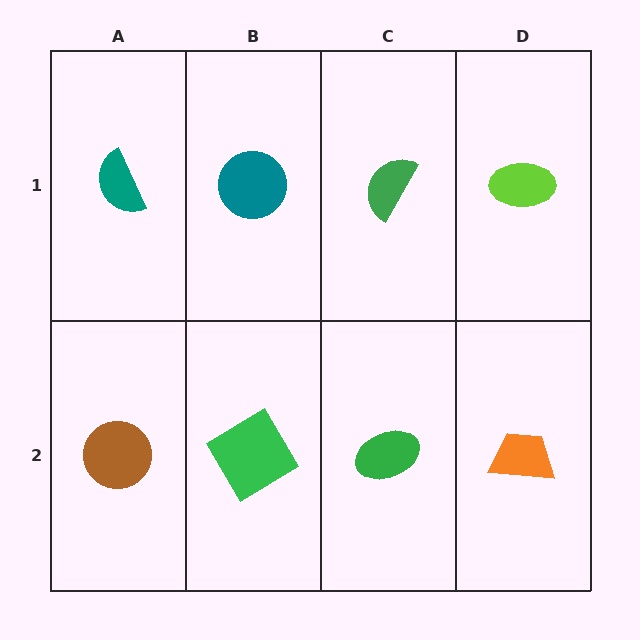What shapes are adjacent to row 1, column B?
A green diamond (row 2, column B), a teal semicircle (row 1, column A), a green semicircle (row 1, column C).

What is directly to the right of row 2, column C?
An orange trapezoid.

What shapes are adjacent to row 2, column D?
A lime ellipse (row 1, column D), a green ellipse (row 2, column C).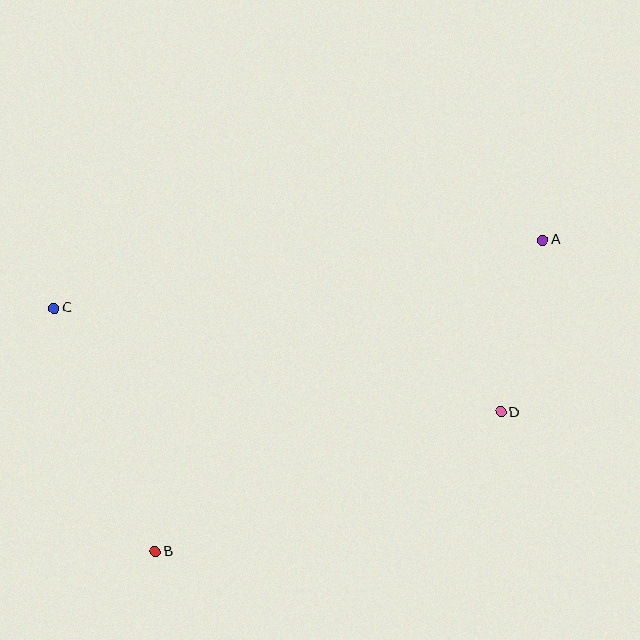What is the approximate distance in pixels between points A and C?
The distance between A and C is approximately 493 pixels.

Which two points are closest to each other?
Points A and D are closest to each other.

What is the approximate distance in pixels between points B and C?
The distance between B and C is approximately 263 pixels.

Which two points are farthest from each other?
Points A and B are farthest from each other.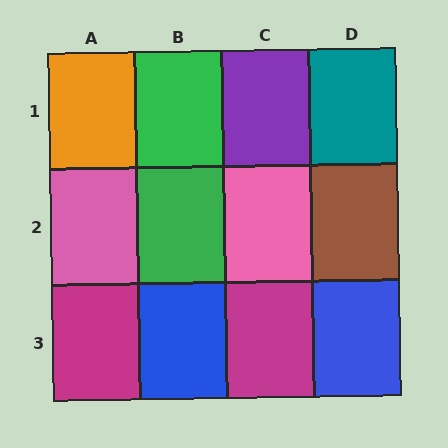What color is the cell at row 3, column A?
Magenta.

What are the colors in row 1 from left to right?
Orange, green, purple, teal.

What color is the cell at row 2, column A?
Pink.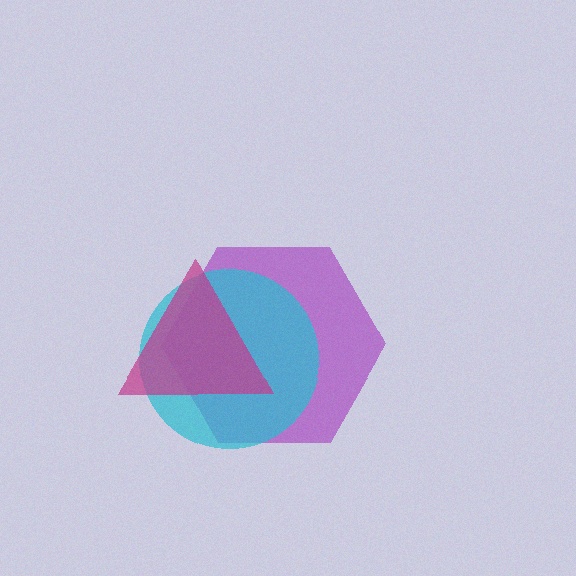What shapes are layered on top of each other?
The layered shapes are: a purple hexagon, a cyan circle, a magenta triangle.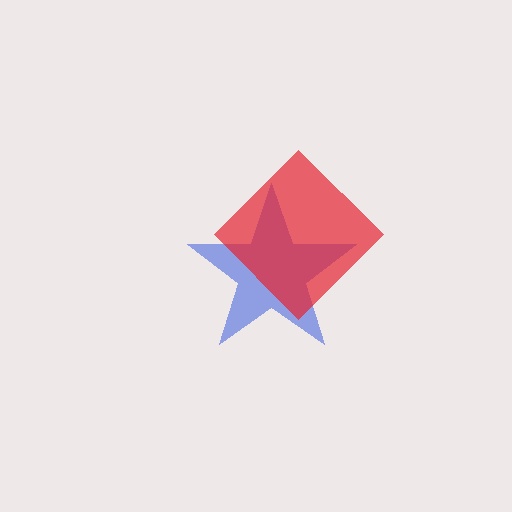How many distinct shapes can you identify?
There are 2 distinct shapes: a blue star, a red diamond.